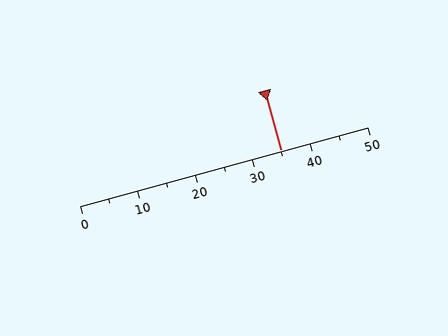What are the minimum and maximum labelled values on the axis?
The axis runs from 0 to 50.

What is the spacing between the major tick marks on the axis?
The major ticks are spaced 10 apart.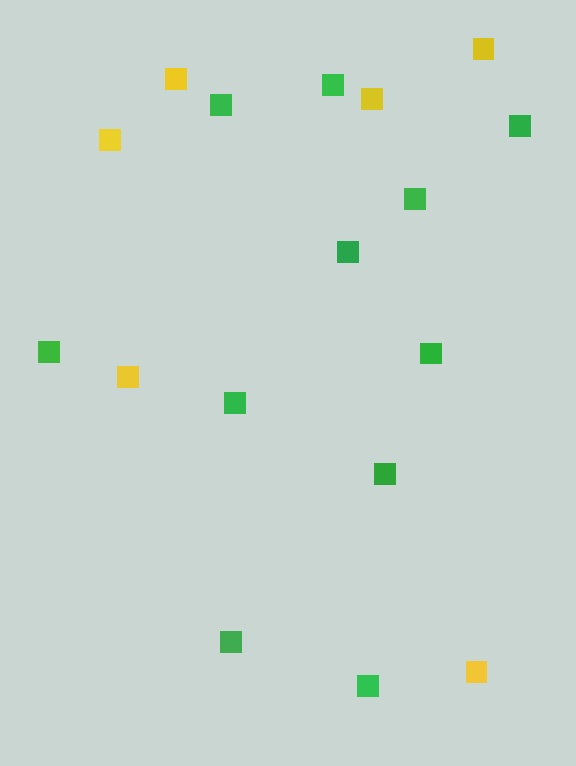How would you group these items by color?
There are 2 groups: one group of yellow squares (6) and one group of green squares (11).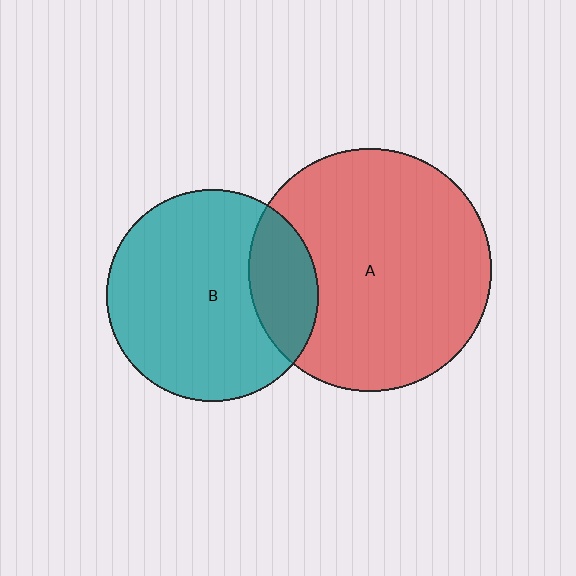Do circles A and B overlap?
Yes.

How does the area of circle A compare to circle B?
Approximately 1.3 times.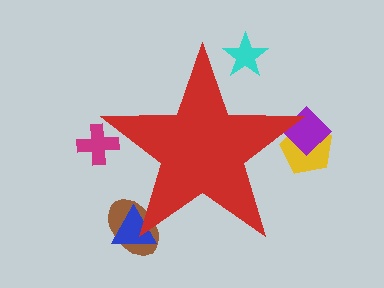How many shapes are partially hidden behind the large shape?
6 shapes are partially hidden.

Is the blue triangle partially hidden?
Yes, the blue triangle is partially hidden behind the red star.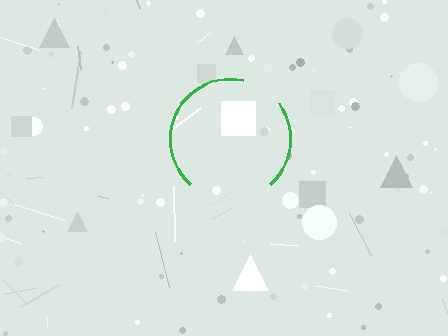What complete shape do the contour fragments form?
The contour fragments form a circle.